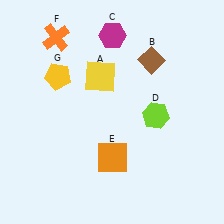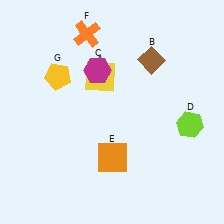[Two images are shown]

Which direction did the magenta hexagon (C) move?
The magenta hexagon (C) moved down.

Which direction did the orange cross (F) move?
The orange cross (F) moved right.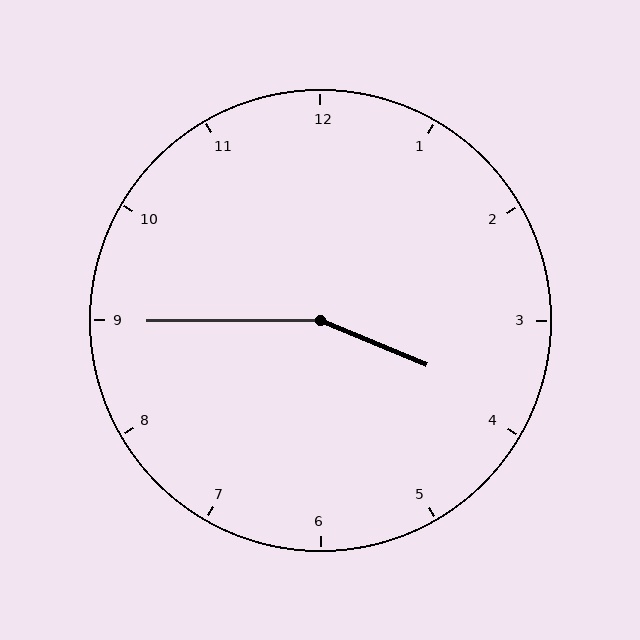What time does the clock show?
3:45.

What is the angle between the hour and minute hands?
Approximately 158 degrees.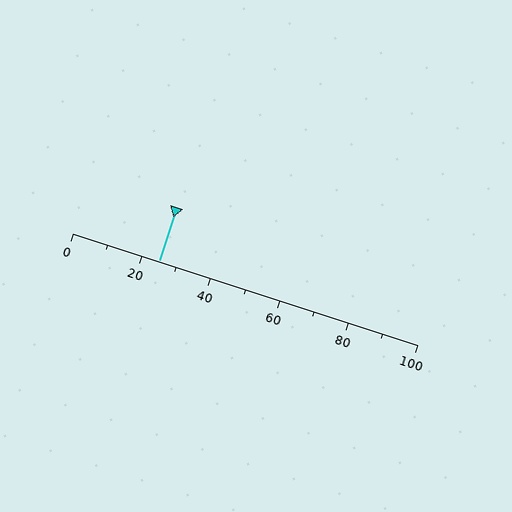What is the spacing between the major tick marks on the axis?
The major ticks are spaced 20 apart.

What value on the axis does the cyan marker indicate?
The marker indicates approximately 25.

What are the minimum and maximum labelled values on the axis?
The axis runs from 0 to 100.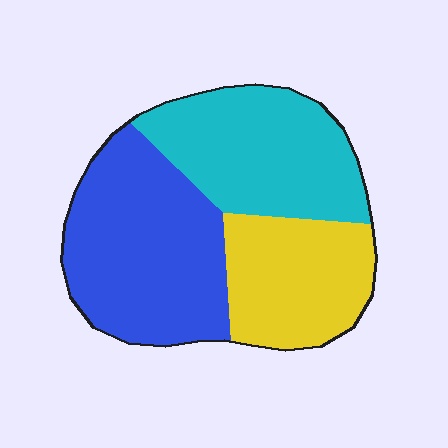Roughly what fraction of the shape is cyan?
Cyan covers around 35% of the shape.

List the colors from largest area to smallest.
From largest to smallest: blue, cyan, yellow.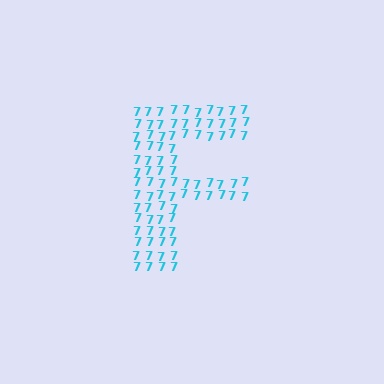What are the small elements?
The small elements are digit 7's.